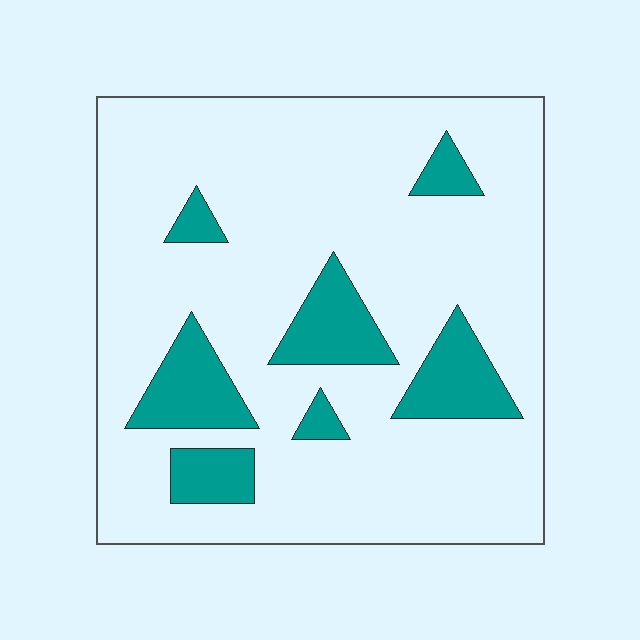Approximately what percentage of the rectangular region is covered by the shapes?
Approximately 15%.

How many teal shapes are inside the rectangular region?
7.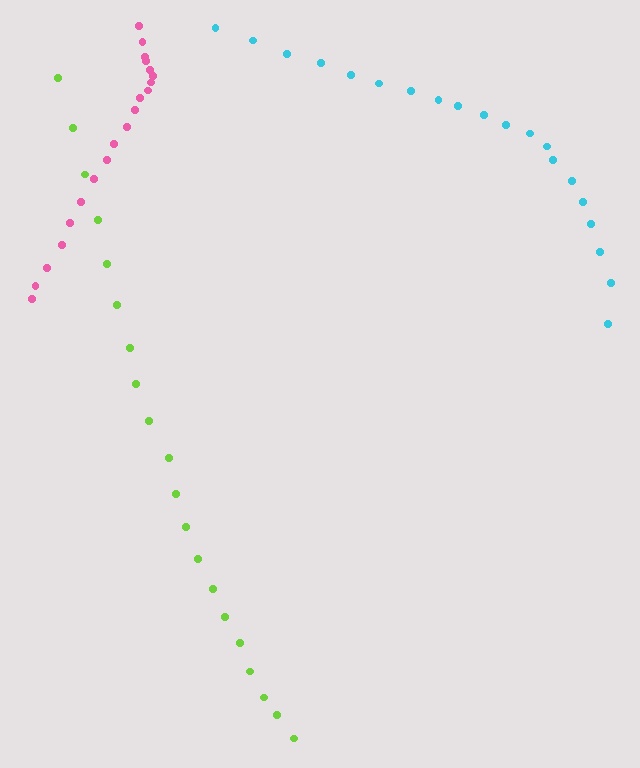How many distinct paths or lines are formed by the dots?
There are 3 distinct paths.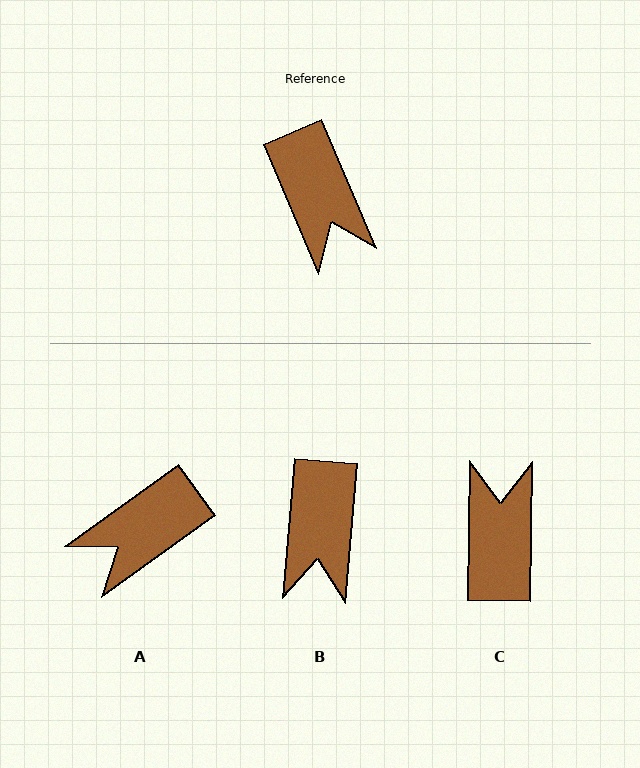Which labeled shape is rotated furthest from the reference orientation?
C, about 156 degrees away.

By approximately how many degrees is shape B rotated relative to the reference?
Approximately 28 degrees clockwise.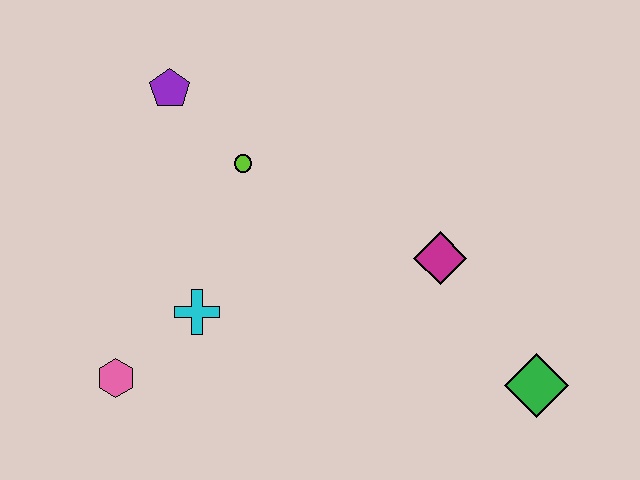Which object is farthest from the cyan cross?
The green diamond is farthest from the cyan cross.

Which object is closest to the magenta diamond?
The green diamond is closest to the magenta diamond.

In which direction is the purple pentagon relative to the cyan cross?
The purple pentagon is above the cyan cross.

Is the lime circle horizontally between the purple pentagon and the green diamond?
Yes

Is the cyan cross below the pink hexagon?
No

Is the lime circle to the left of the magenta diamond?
Yes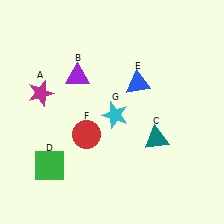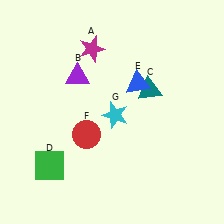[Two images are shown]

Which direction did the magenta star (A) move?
The magenta star (A) moved right.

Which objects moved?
The objects that moved are: the magenta star (A), the teal triangle (C).